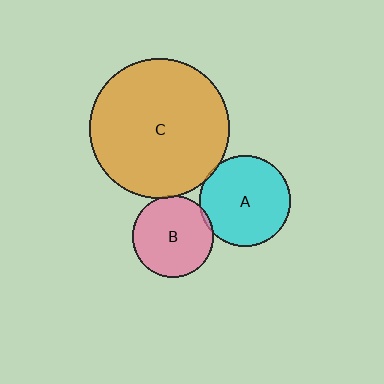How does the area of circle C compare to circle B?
Approximately 2.9 times.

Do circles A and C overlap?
Yes.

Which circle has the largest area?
Circle C (orange).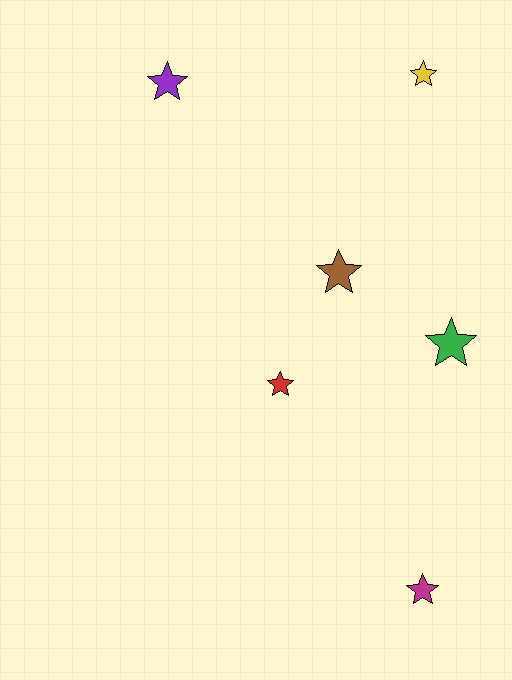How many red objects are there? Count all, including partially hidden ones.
There is 1 red object.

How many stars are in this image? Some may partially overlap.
There are 6 stars.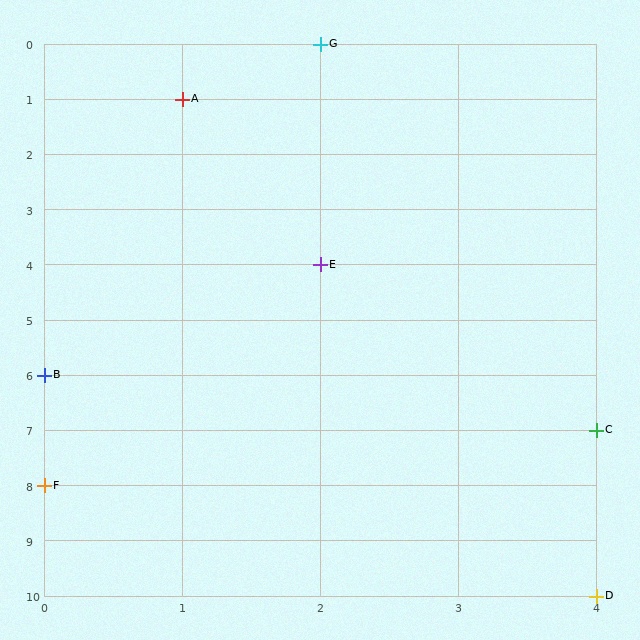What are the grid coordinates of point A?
Point A is at grid coordinates (1, 1).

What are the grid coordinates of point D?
Point D is at grid coordinates (4, 10).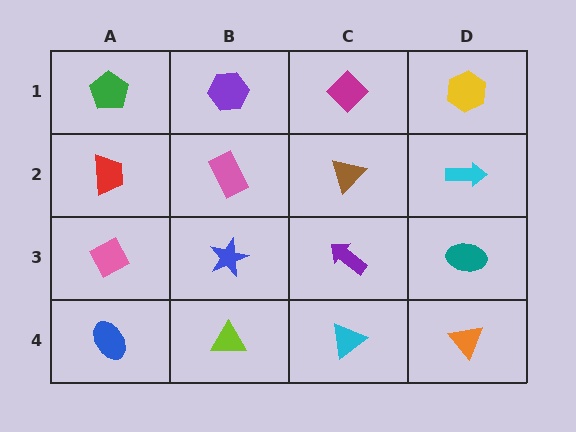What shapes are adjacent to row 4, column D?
A teal ellipse (row 3, column D), a cyan triangle (row 4, column C).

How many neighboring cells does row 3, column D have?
3.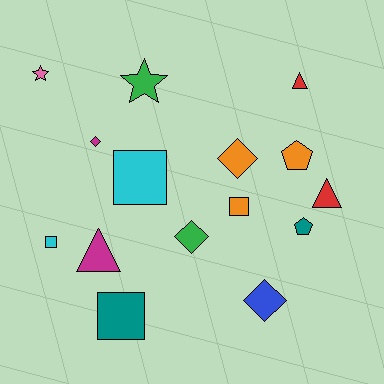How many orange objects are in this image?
There are 3 orange objects.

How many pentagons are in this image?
There are 2 pentagons.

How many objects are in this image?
There are 15 objects.